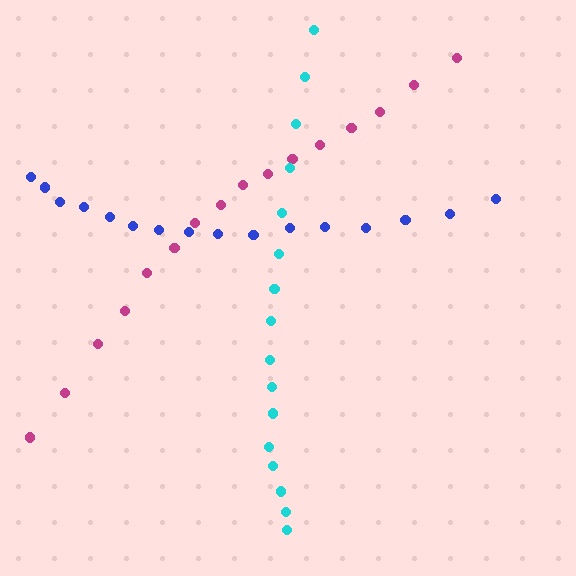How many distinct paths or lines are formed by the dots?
There are 3 distinct paths.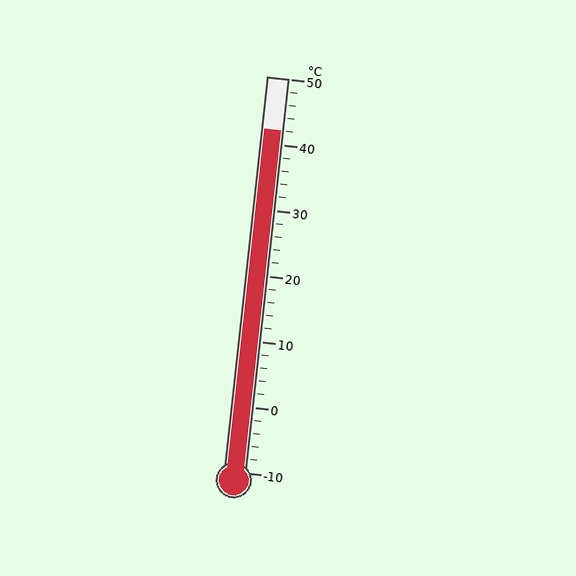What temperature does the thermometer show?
The thermometer shows approximately 42°C.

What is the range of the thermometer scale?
The thermometer scale ranges from -10°C to 50°C.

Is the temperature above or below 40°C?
The temperature is above 40°C.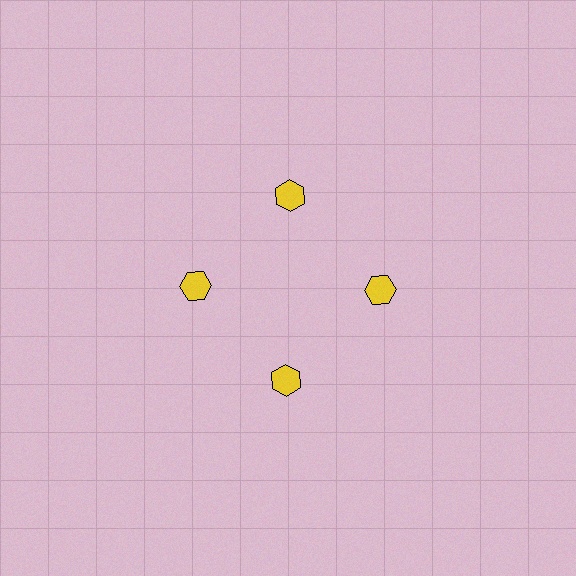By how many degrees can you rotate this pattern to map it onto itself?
The pattern maps onto itself every 90 degrees of rotation.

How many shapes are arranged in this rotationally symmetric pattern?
There are 4 shapes, arranged in 4 groups of 1.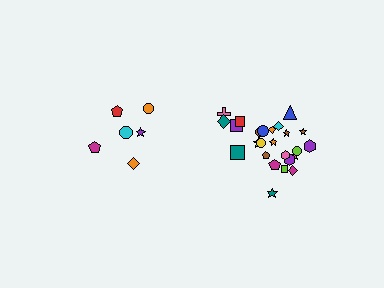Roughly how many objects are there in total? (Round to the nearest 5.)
Roughly 30 objects in total.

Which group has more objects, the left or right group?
The right group.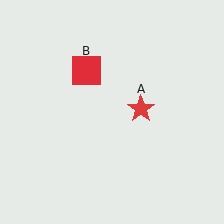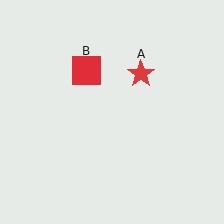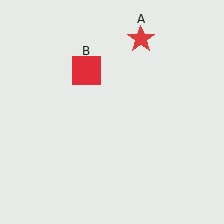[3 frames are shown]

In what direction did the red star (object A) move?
The red star (object A) moved up.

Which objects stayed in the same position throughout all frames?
Red square (object B) remained stationary.